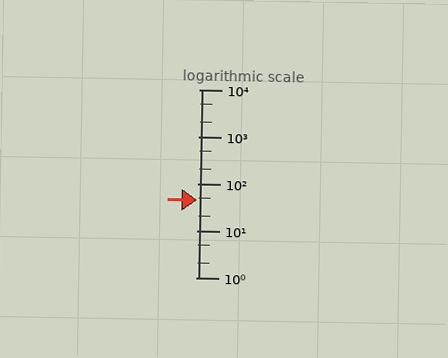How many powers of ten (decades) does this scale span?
The scale spans 4 decades, from 1 to 10000.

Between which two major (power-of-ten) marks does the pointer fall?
The pointer is between 10 and 100.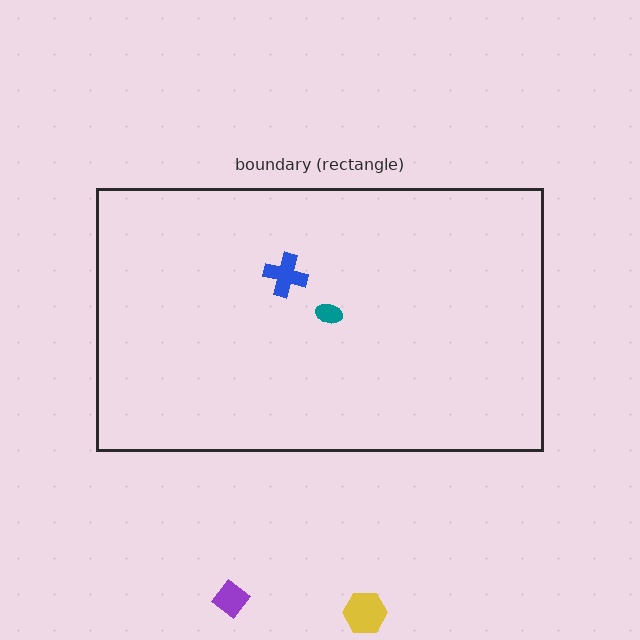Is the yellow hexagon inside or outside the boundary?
Outside.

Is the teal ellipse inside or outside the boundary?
Inside.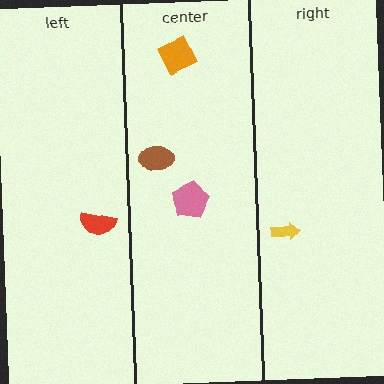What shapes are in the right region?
The yellow arrow.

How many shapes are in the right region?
1.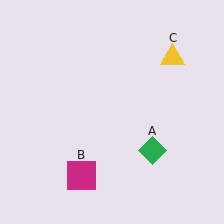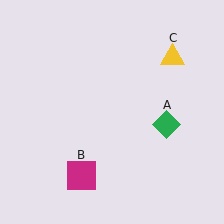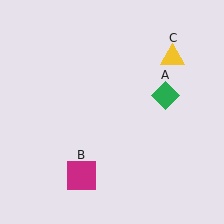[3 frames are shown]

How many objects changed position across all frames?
1 object changed position: green diamond (object A).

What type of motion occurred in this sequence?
The green diamond (object A) rotated counterclockwise around the center of the scene.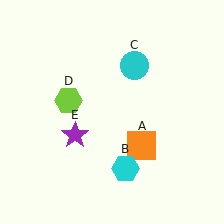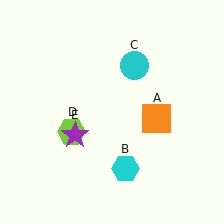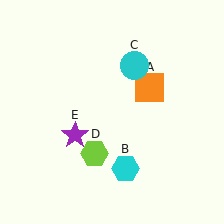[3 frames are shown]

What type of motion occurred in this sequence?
The orange square (object A), lime hexagon (object D) rotated counterclockwise around the center of the scene.